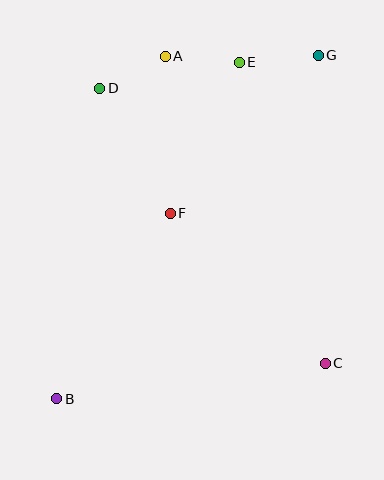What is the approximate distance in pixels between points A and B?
The distance between A and B is approximately 359 pixels.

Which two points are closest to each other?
Points A and D are closest to each other.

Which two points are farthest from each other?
Points B and G are farthest from each other.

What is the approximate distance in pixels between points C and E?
The distance between C and E is approximately 313 pixels.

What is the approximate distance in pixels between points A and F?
The distance between A and F is approximately 157 pixels.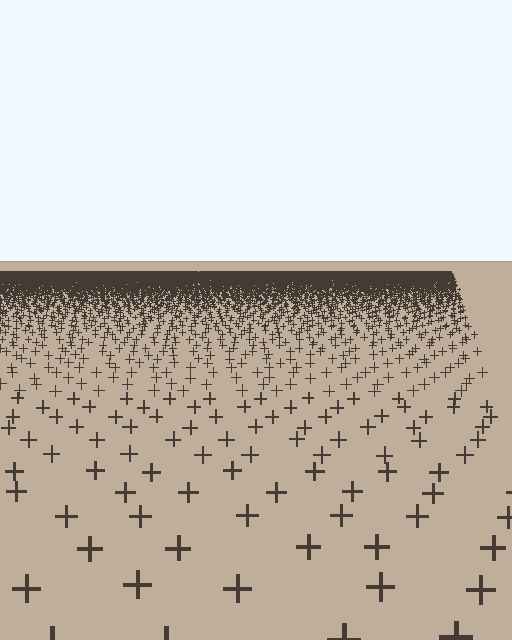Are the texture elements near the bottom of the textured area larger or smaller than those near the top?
Larger. Near the bottom, elements are closer to the viewer and appear at a bigger on-screen size.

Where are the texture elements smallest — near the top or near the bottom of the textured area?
Near the top.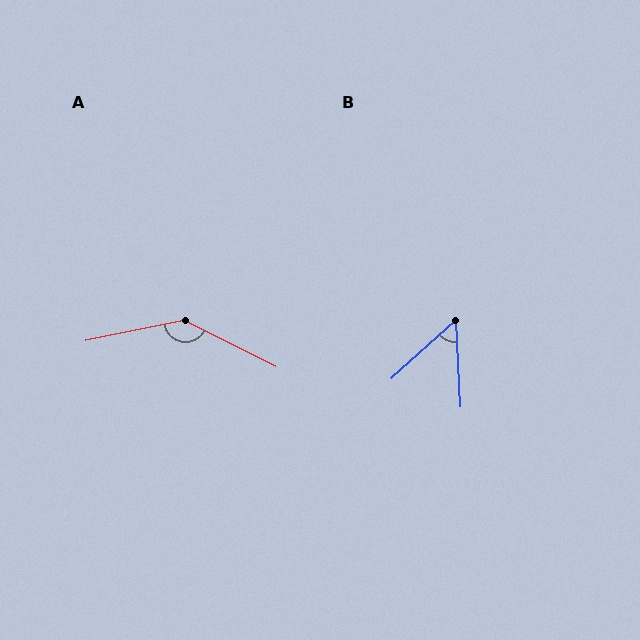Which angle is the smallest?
B, at approximately 51 degrees.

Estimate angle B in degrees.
Approximately 51 degrees.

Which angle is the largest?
A, at approximately 142 degrees.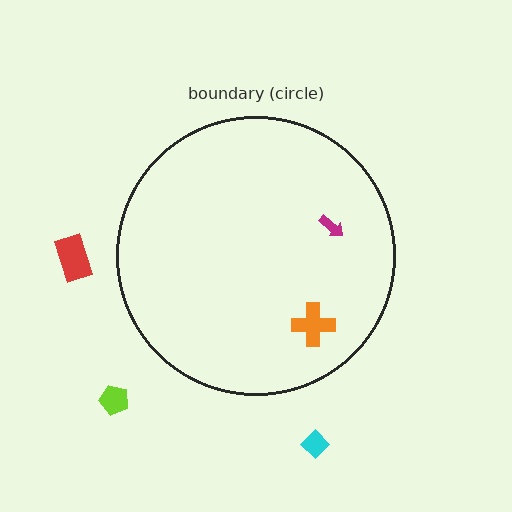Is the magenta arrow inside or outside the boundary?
Inside.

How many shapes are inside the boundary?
2 inside, 3 outside.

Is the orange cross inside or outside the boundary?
Inside.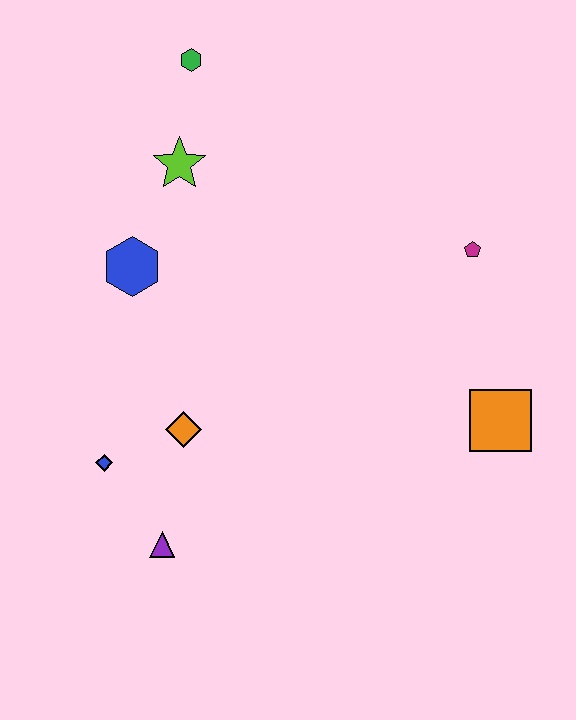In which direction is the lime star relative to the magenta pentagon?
The lime star is to the left of the magenta pentagon.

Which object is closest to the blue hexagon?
The lime star is closest to the blue hexagon.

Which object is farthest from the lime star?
The orange square is farthest from the lime star.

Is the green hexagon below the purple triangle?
No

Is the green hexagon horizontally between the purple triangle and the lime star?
No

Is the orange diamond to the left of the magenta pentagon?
Yes